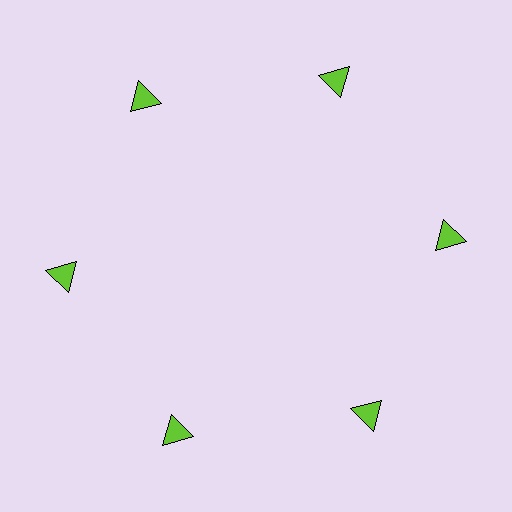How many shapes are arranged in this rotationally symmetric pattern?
There are 6 shapes, arranged in 6 groups of 1.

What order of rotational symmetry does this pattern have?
This pattern has 6-fold rotational symmetry.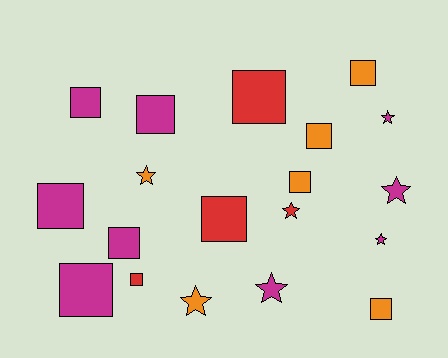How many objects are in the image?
There are 19 objects.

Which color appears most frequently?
Magenta, with 9 objects.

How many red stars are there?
There is 1 red star.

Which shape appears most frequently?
Square, with 12 objects.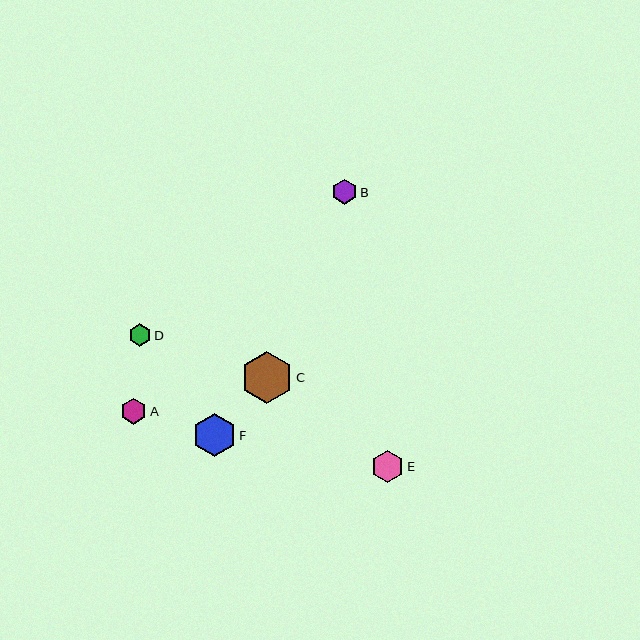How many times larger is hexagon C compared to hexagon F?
Hexagon C is approximately 1.2 times the size of hexagon F.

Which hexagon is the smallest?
Hexagon D is the smallest with a size of approximately 22 pixels.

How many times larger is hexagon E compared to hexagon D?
Hexagon E is approximately 1.5 times the size of hexagon D.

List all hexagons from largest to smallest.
From largest to smallest: C, F, E, A, B, D.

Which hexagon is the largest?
Hexagon C is the largest with a size of approximately 52 pixels.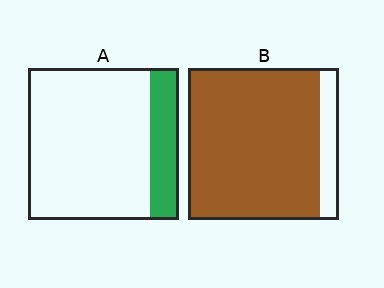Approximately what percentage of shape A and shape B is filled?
A is approximately 20% and B is approximately 85%.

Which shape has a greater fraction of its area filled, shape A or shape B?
Shape B.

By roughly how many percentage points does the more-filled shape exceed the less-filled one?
By roughly 70 percentage points (B over A).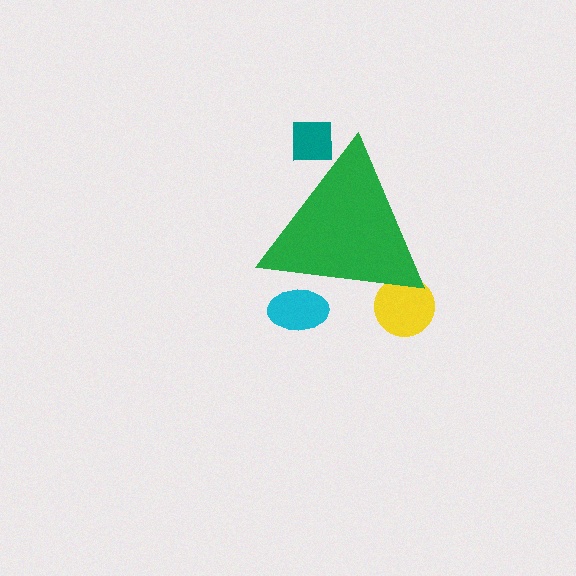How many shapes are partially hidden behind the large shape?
3 shapes are partially hidden.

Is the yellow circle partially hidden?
Yes, the yellow circle is partially hidden behind the green triangle.